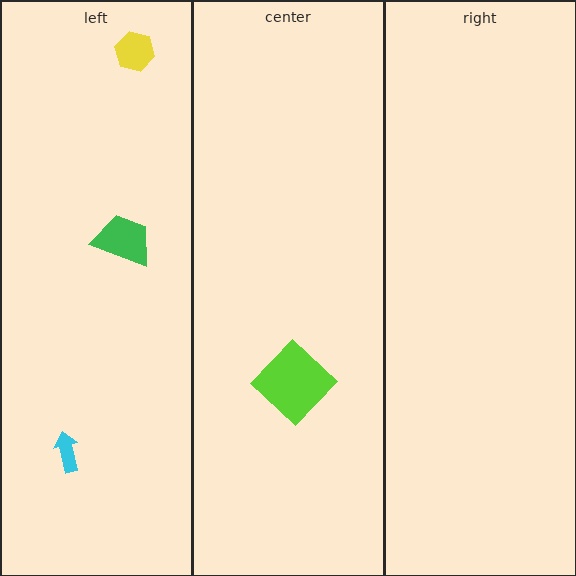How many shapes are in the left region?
3.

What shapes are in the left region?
The yellow hexagon, the cyan arrow, the green trapezoid.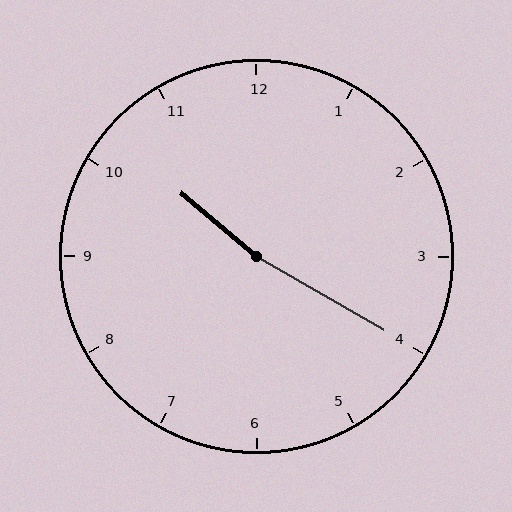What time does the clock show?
10:20.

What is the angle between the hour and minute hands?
Approximately 170 degrees.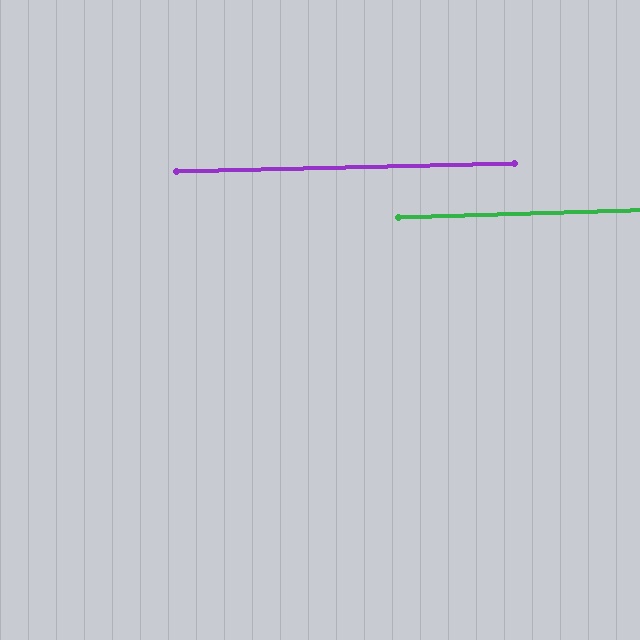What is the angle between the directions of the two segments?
Approximately 0 degrees.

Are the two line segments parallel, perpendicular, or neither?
Parallel — their directions differ by only 0.4°.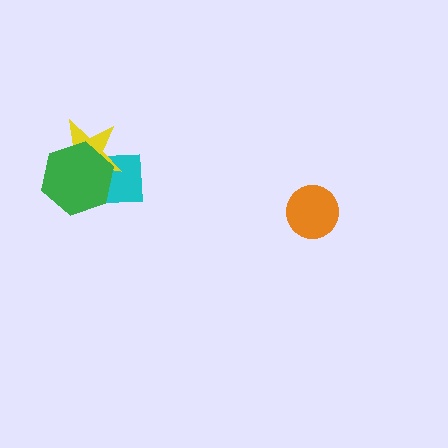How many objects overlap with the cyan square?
2 objects overlap with the cyan square.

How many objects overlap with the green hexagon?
2 objects overlap with the green hexagon.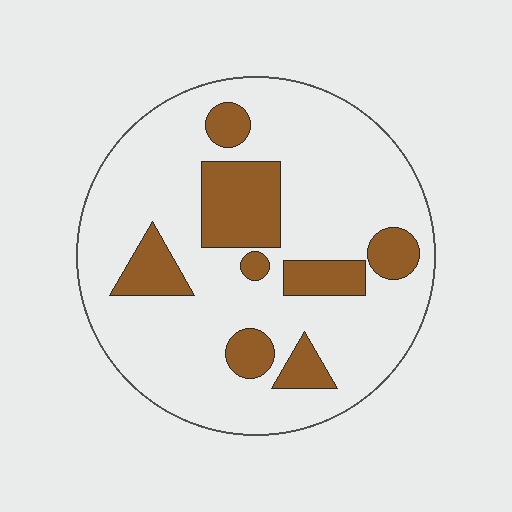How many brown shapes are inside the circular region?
8.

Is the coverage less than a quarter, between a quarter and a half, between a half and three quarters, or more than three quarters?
Less than a quarter.